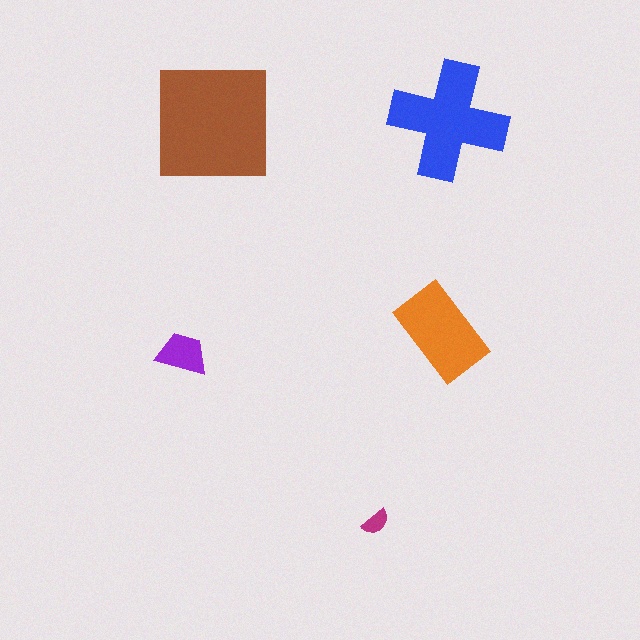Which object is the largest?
The brown square.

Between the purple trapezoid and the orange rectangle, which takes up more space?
The orange rectangle.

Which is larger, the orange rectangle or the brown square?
The brown square.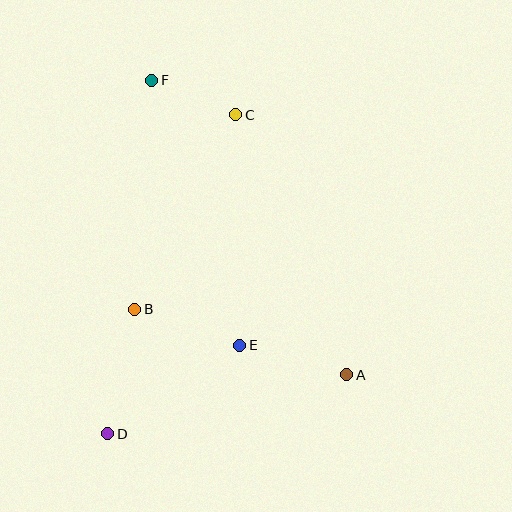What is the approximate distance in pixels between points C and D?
The distance between C and D is approximately 344 pixels.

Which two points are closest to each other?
Points C and F are closest to each other.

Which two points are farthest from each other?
Points D and F are farthest from each other.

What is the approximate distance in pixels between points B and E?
The distance between B and E is approximately 111 pixels.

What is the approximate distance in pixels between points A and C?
The distance between A and C is approximately 283 pixels.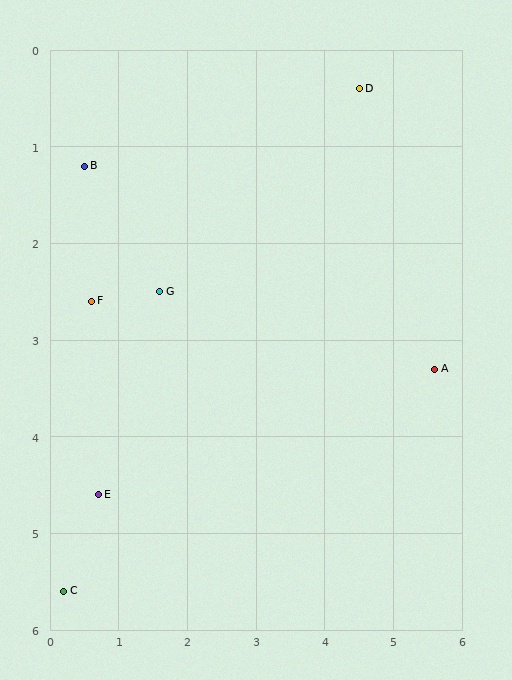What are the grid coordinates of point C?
Point C is at approximately (0.2, 5.6).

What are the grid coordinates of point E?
Point E is at approximately (0.7, 4.6).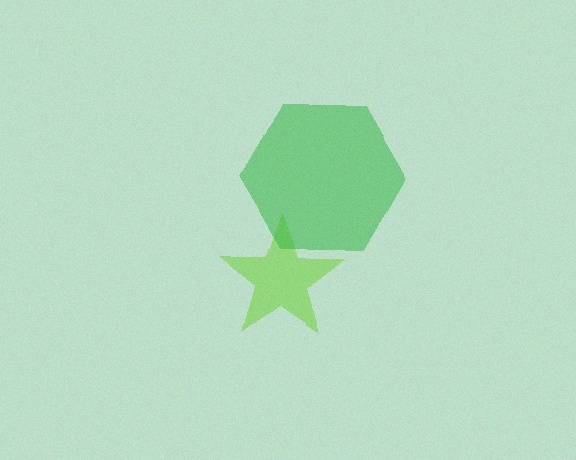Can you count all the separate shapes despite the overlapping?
Yes, there are 2 separate shapes.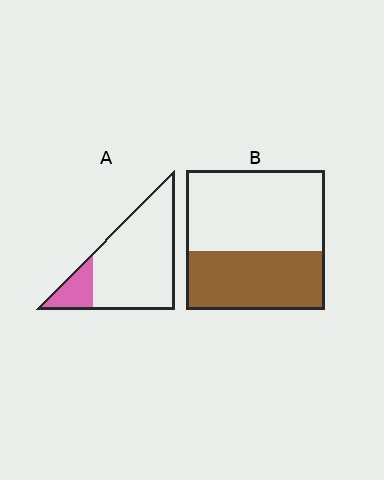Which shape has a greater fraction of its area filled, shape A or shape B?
Shape B.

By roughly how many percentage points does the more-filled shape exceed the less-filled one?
By roughly 25 percentage points (B over A).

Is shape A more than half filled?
No.